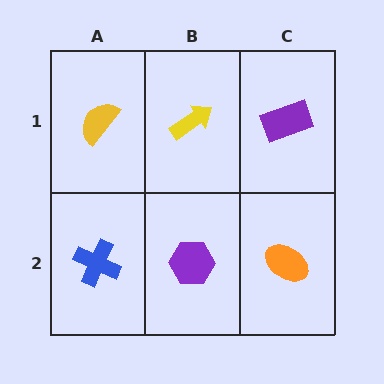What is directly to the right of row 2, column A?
A purple hexagon.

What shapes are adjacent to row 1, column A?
A blue cross (row 2, column A), a yellow arrow (row 1, column B).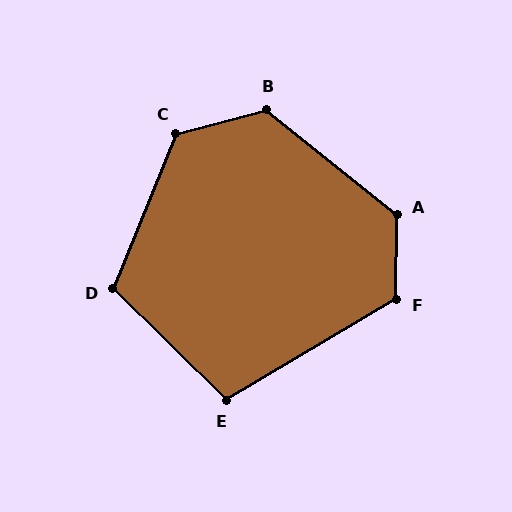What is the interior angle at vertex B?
Approximately 127 degrees (obtuse).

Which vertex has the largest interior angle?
A, at approximately 128 degrees.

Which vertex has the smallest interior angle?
E, at approximately 105 degrees.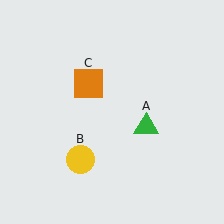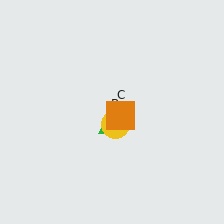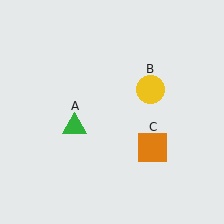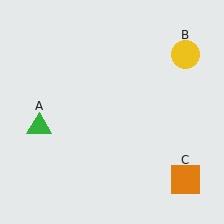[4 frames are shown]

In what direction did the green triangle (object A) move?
The green triangle (object A) moved left.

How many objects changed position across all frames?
3 objects changed position: green triangle (object A), yellow circle (object B), orange square (object C).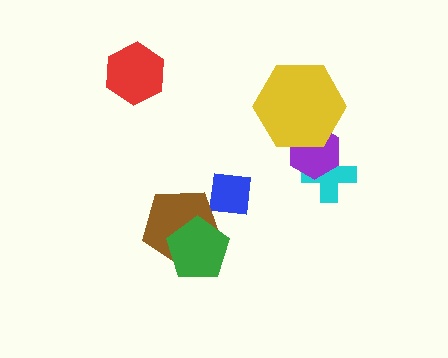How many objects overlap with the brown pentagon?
2 objects overlap with the brown pentagon.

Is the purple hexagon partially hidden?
Yes, it is partially covered by another shape.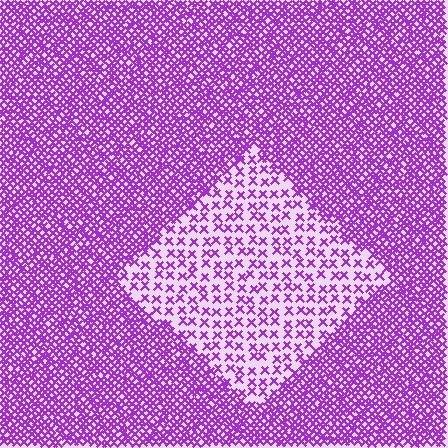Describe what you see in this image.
The image contains small purple elements arranged at two different densities. A diamond-shaped region is visible where the elements are less densely packed than the surrounding area.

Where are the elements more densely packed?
The elements are more densely packed outside the diamond boundary.